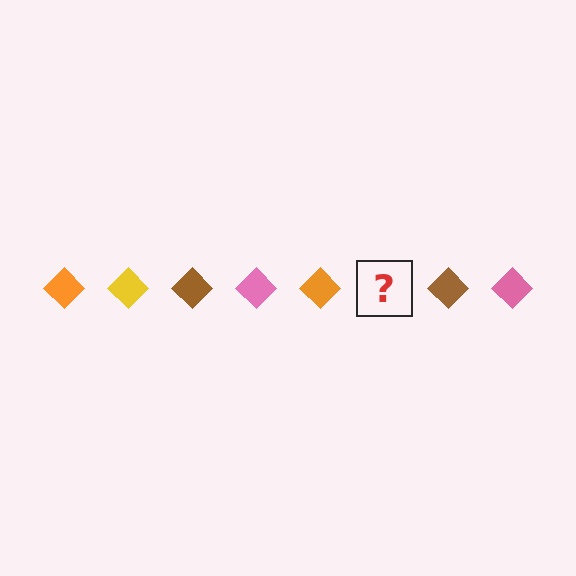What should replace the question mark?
The question mark should be replaced with a yellow diamond.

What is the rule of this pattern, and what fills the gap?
The rule is that the pattern cycles through orange, yellow, brown, pink diamonds. The gap should be filled with a yellow diamond.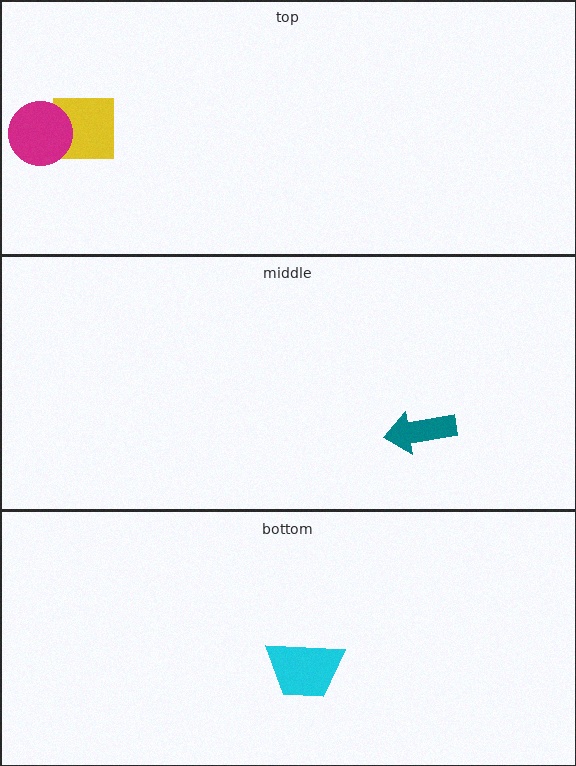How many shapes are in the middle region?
1.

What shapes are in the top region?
The yellow square, the magenta circle.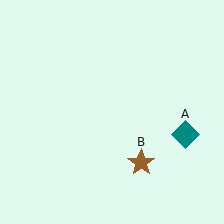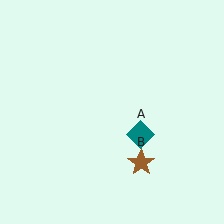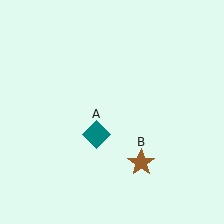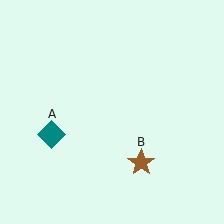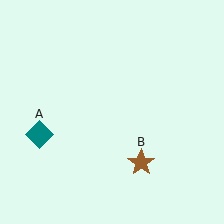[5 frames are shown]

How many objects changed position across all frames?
1 object changed position: teal diamond (object A).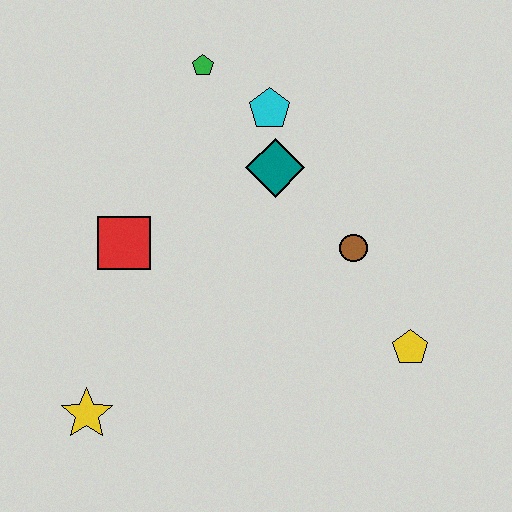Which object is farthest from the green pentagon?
The yellow star is farthest from the green pentagon.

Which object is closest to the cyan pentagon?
The teal diamond is closest to the cyan pentagon.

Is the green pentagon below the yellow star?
No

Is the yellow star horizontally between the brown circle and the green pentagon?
No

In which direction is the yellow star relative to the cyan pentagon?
The yellow star is below the cyan pentagon.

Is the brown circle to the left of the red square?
No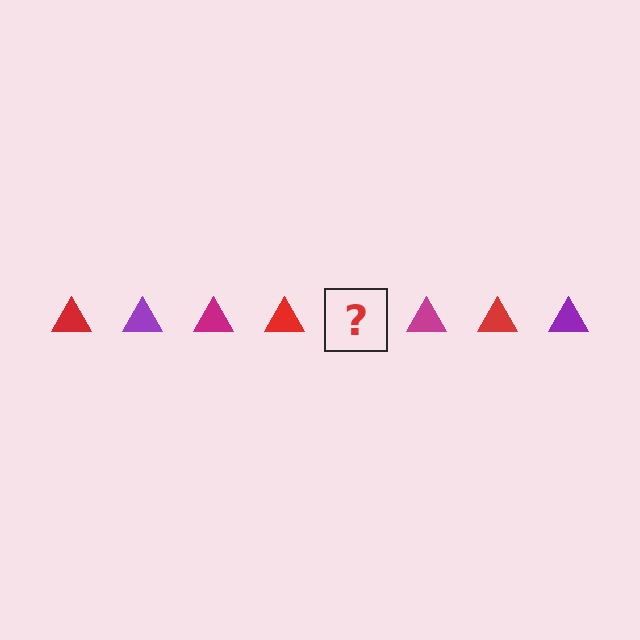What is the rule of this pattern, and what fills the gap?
The rule is that the pattern cycles through red, purple, magenta triangles. The gap should be filled with a purple triangle.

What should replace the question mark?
The question mark should be replaced with a purple triangle.